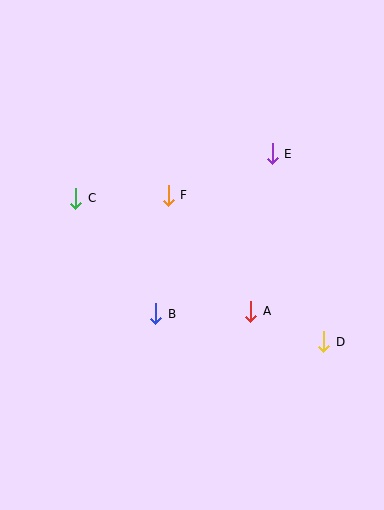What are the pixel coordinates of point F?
Point F is at (168, 195).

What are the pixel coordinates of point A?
Point A is at (251, 311).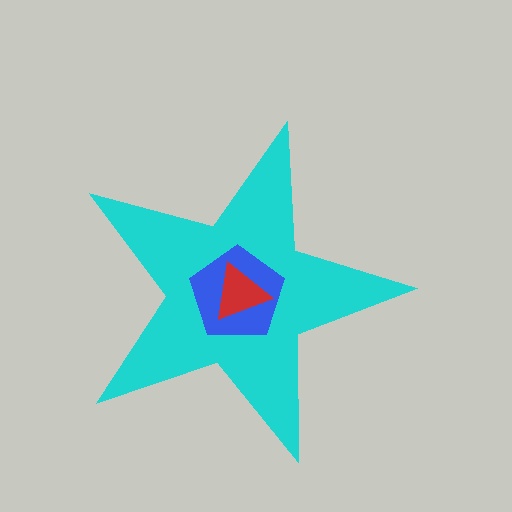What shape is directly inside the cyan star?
The blue pentagon.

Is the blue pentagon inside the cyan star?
Yes.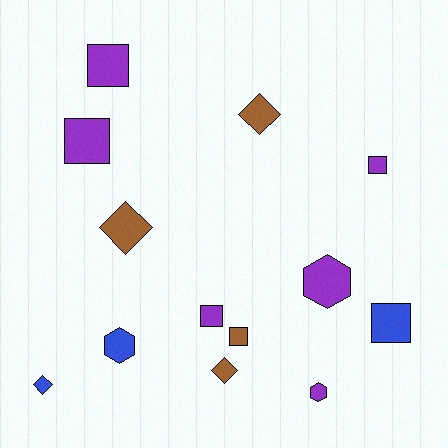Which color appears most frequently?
Purple, with 6 objects.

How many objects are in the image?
There are 13 objects.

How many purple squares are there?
There are 4 purple squares.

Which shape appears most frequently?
Square, with 6 objects.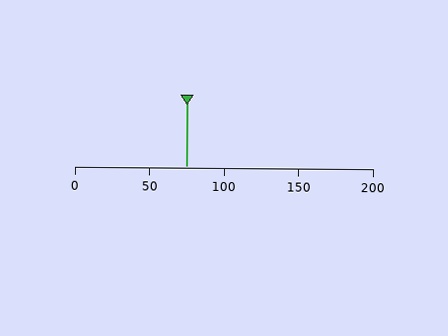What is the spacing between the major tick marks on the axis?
The major ticks are spaced 50 apart.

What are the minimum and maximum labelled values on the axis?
The axis runs from 0 to 200.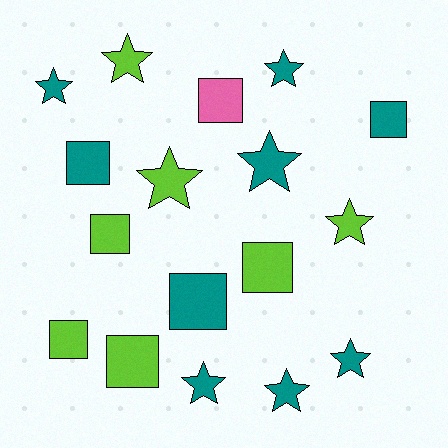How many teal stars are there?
There are 6 teal stars.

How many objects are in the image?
There are 17 objects.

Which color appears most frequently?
Teal, with 9 objects.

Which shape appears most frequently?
Star, with 9 objects.